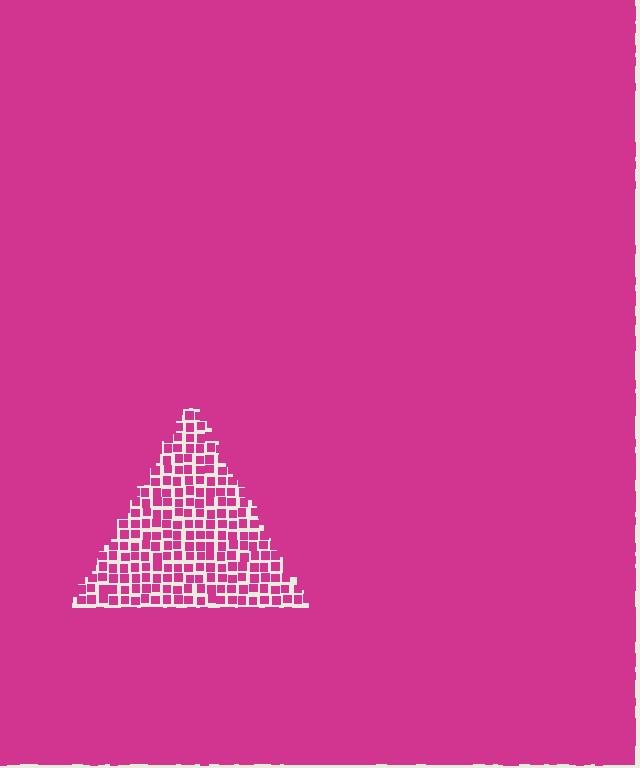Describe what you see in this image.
The image contains small magenta elements arranged at two different densities. A triangle-shaped region is visible where the elements are less densely packed than the surrounding area.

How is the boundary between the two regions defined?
The boundary is defined by a change in element density (approximately 2.8x ratio). All elements are the same color, size, and shape.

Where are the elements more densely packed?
The elements are more densely packed outside the triangle boundary.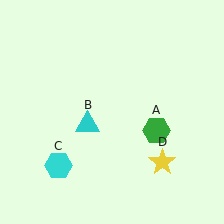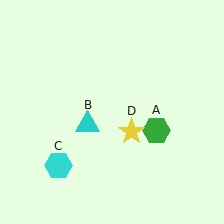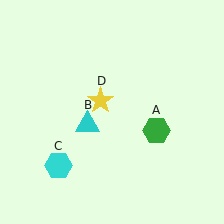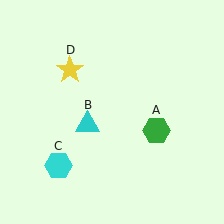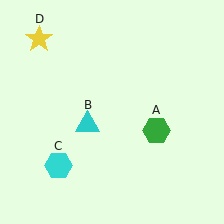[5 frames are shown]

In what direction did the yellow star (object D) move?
The yellow star (object D) moved up and to the left.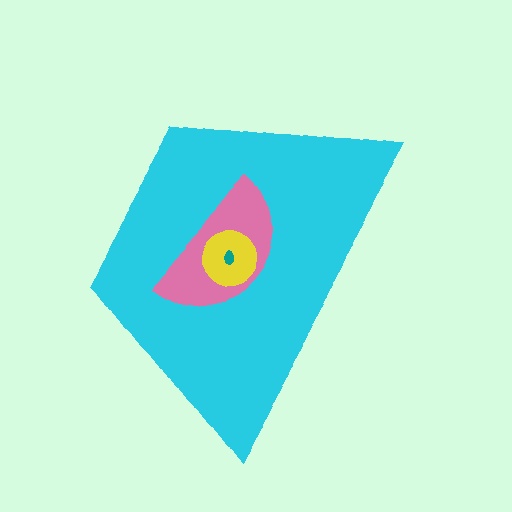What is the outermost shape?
The cyan trapezoid.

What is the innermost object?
The teal ellipse.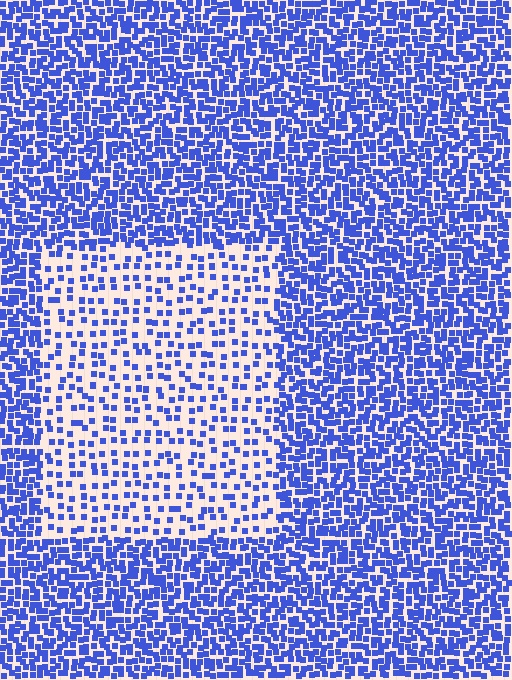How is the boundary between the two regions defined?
The boundary is defined by a change in element density (approximately 2.4x ratio). All elements are the same color, size, and shape.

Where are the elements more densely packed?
The elements are more densely packed outside the rectangle boundary.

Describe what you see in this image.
The image contains small blue elements arranged at two different densities. A rectangle-shaped region is visible where the elements are less densely packed than the surrounding area.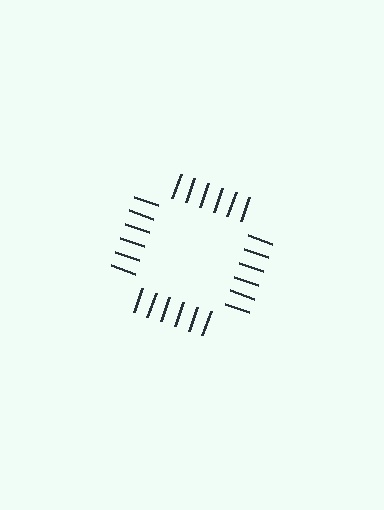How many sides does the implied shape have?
4 sides — the line-ends trace a square.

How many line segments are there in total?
24 — 6 along each of the 4 edges.